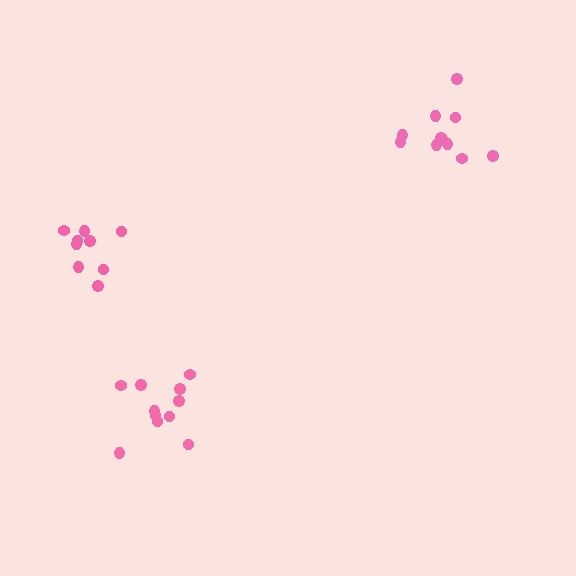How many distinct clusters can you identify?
There are 3 distinct clusters.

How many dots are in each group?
Group 1: 11 dots, Group 2: 11 dots, Group 3: 9 dots (31 total).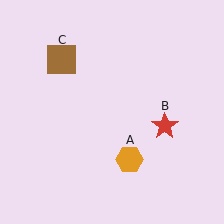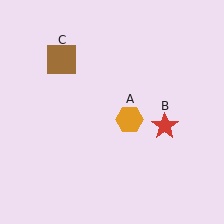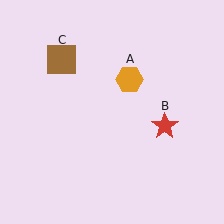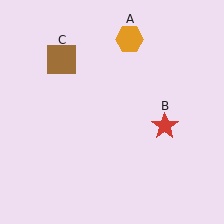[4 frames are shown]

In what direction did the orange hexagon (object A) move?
The orange hexagon (object A) moved up.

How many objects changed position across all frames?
1 object changed position: orange hexagon (object A).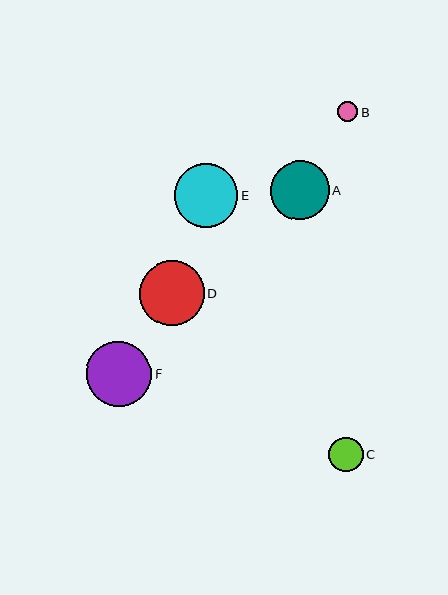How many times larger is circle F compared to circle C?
Circle F is approximately 1.9 times the size of circle C.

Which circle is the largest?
Circle F is the largest with a size of approximately 65 pixels.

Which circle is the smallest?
Circle B is the smallest with a size of approximately 20 pixels.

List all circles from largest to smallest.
From largest to smallest: F, D, E, A, C, B.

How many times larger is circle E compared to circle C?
Circle E is approximately 1.8 times the size of circle C.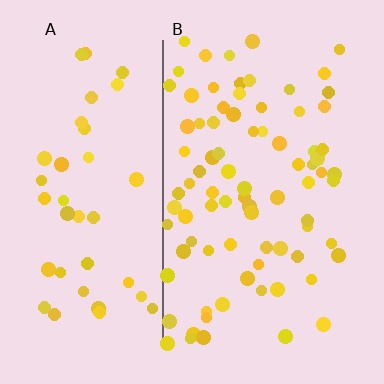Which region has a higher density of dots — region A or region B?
B (the right).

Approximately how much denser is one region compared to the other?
Approximately 1.9× — region B over region A.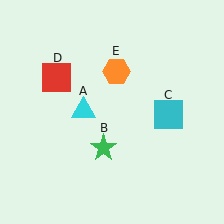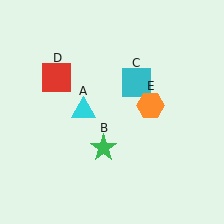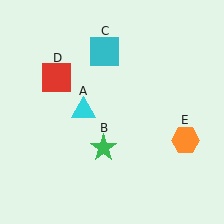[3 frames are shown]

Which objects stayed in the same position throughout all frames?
Cyan triangle (object A) and green star (object B) and red square (object D) remained stationary.